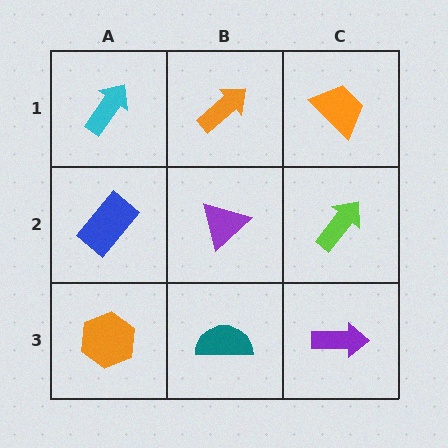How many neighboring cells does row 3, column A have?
2.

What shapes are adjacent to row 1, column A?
A blue rectangle (row 2, column A), an orange arrow (row 1, column B).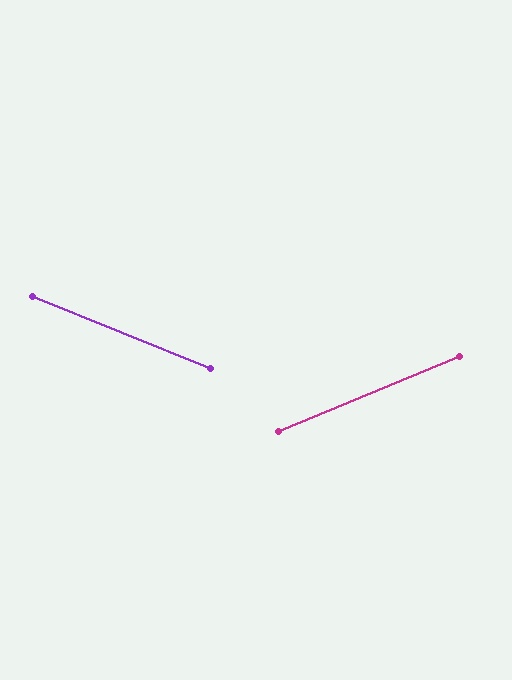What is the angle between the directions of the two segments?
Approximately 44 degrees.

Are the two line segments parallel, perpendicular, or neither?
Neither parallel nor perpendicular — they differ by about 44°.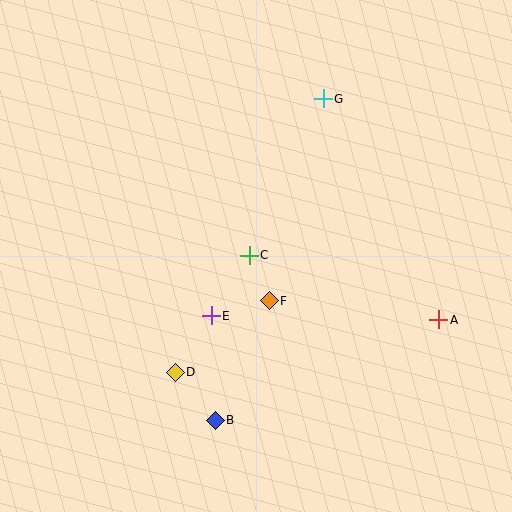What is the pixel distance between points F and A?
The distance between F and A is 171 pixels.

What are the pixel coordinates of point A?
Point A is at (439, 320).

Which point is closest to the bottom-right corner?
Point A is closest to the bottom-right corner.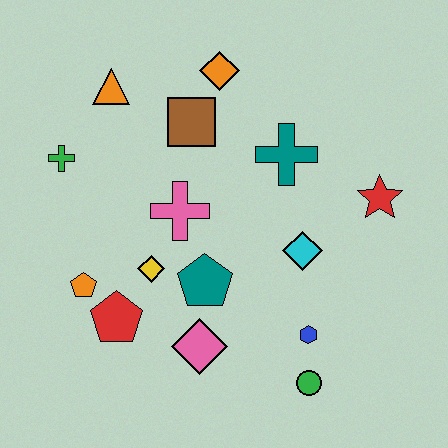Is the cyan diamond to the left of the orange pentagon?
No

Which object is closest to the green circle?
The blue hexagon is closest to the green circle.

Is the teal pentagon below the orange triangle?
Yes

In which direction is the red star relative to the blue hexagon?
The red star is above the blue hexagon.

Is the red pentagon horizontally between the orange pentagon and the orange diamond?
Yes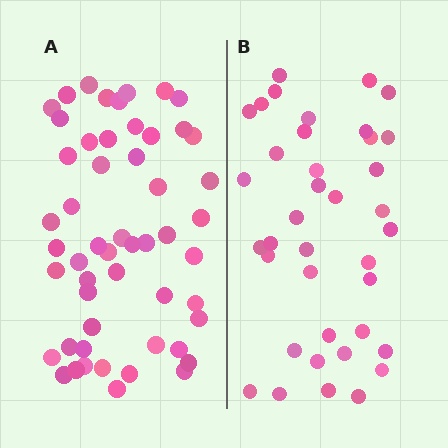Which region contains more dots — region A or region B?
Region A (the left region) has more dots.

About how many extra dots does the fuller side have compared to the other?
Region A has approximately 15 more dots than region B.